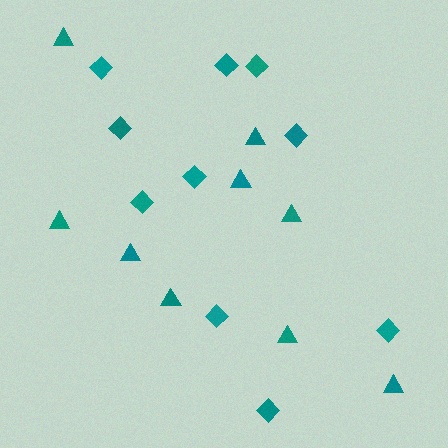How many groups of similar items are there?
There are 2 groups: one group of triangles (9) and one group of diamonds (10).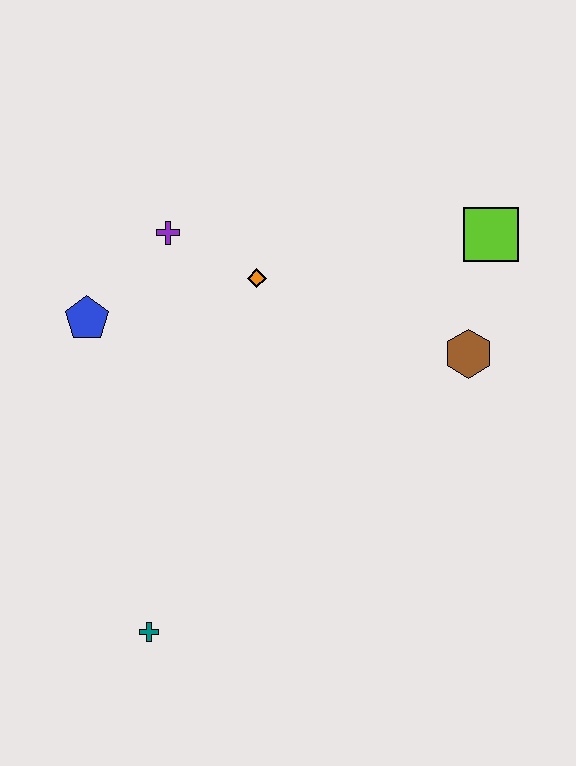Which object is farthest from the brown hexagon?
The teal cross is farthest from the brown hexagon.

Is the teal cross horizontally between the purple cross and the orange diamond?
No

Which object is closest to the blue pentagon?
The purple cross is closest to the blue pentagon.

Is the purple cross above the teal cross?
Yes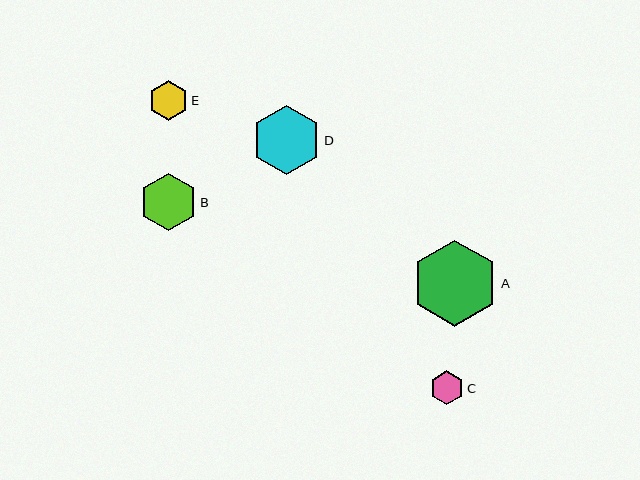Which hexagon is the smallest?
Hexagon C is the smallest with a size of approximately 34 pixels.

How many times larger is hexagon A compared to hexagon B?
Hexagon A is approximately 1.5 times the size of hexagon B.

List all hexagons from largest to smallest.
From largest to smallest: A, D, B, E, C.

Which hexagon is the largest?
Hexagon A is the largest with a size of approximately 86 pixels.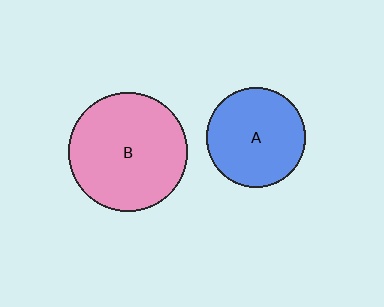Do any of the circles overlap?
No, none of the circles overlap.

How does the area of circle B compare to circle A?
Approximately 1.4 times.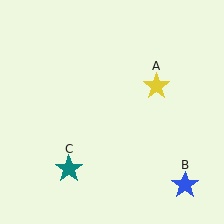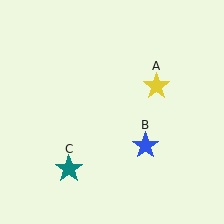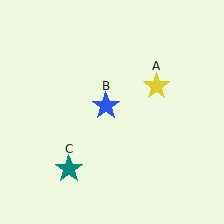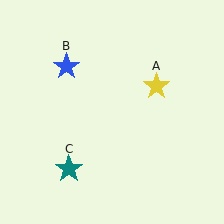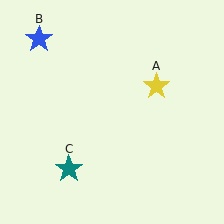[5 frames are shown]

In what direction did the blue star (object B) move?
The blue star (object B) moved up and to the left.